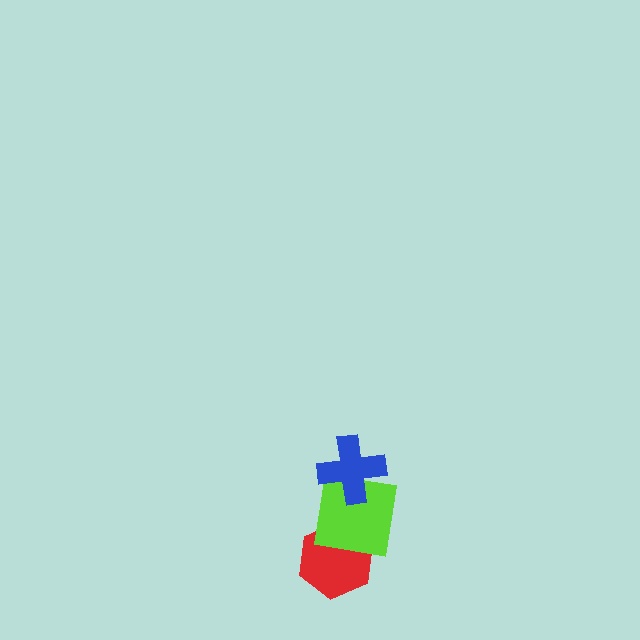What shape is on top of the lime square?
The blue cross is on top of the lime square.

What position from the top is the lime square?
The lime square is 2nd from the top.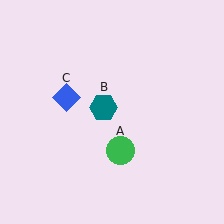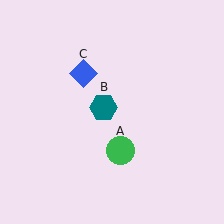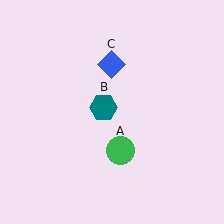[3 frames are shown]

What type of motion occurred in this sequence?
The blue diamond (object C) rotated clockwise around the center of the scene.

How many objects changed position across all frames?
1 object changed position: blue diamond (object C).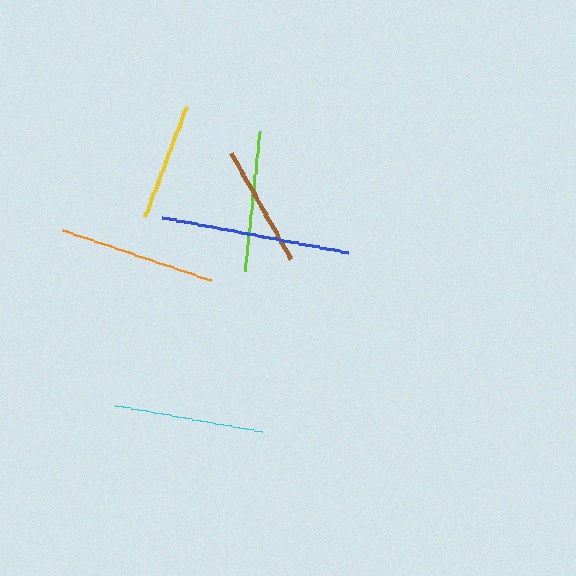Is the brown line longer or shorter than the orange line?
The orange line is longer than the brown line.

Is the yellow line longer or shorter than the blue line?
The blue line is longer than the yellow line.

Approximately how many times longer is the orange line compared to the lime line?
The orange line is approximately 1.1 times the length of the lime line.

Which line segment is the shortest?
The yellow line is the shortest at approximately 118 pixels.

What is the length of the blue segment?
The blue segment is approximately 189 pixels long.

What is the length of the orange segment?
The orange segment is approximately 157 pixels long.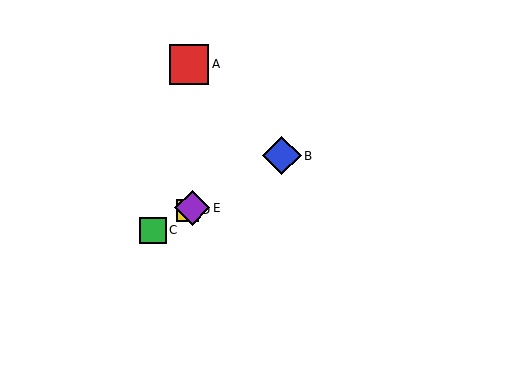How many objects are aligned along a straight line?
4 objects (B, C, D, E) are aligned along a straight line.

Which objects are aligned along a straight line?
Objects B, C, D, E are aligned along a straight line.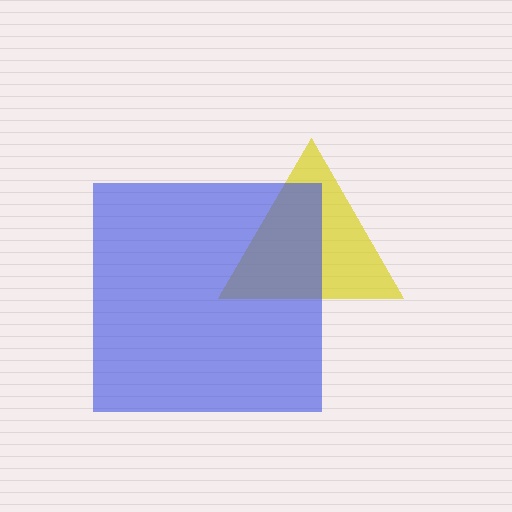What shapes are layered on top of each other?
The layered shapes are: a yellow triangle, a blue square.